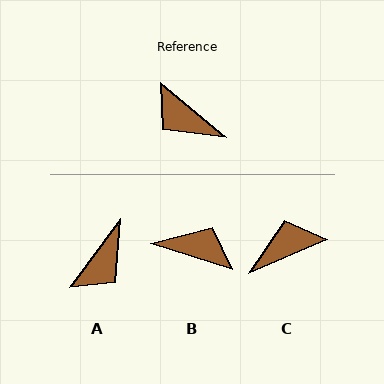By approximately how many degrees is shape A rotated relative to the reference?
Approximately 93 degrees counter-clockwise.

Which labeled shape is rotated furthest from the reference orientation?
B, about 158 degrees away.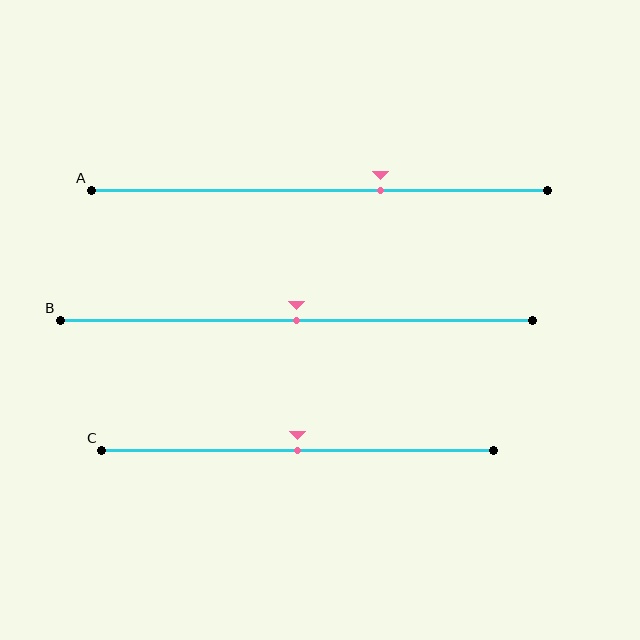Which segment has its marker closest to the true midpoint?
Segment B has its marker closest to the true midpoint.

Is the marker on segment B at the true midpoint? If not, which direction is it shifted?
Yes, the marker on segment B is at the true midpoint.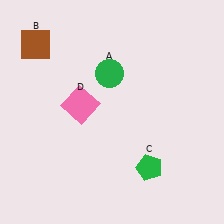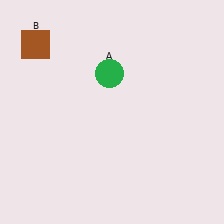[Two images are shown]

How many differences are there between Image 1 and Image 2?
There are 2 differences between the two images.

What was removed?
The pink square (D), the green pentagon (C) were removed in Image 2.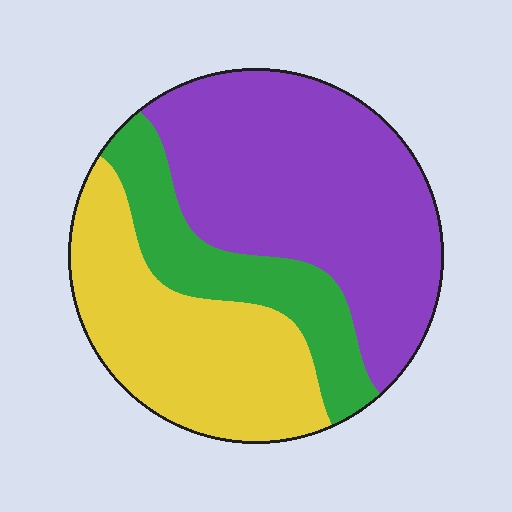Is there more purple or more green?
Purple.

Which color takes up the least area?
Green, at roughly 20%.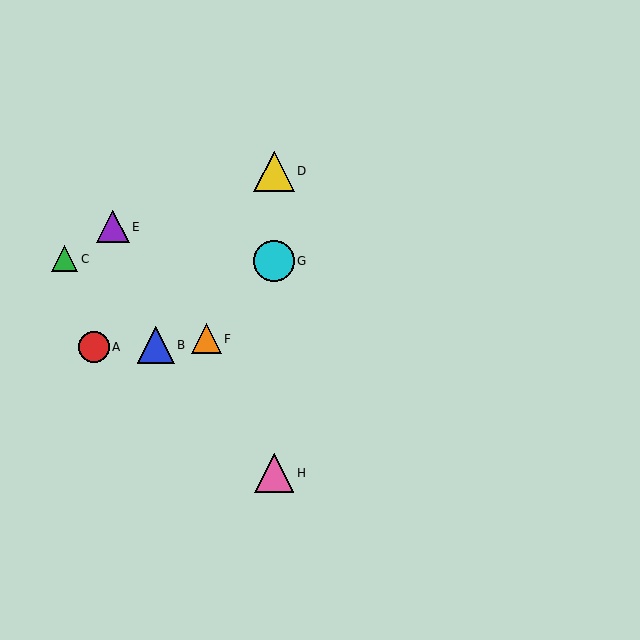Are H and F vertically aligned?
No, H is at x≈274 and F is at x≈206.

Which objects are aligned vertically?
Objects D, G, H are aligned vertically.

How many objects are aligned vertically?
3 objects (D, G, H) are aligned vertically.